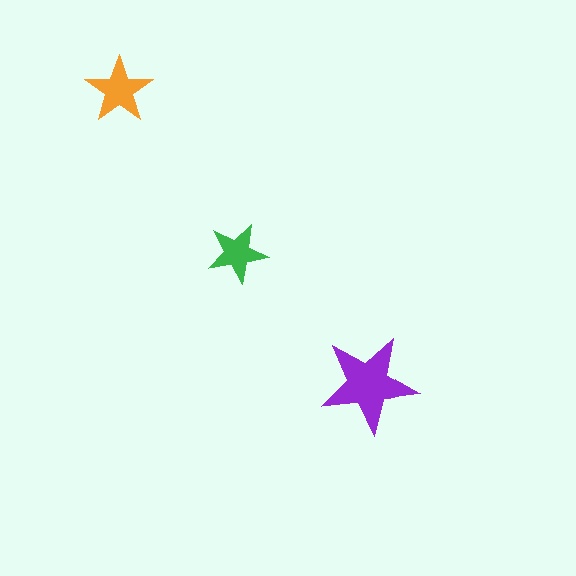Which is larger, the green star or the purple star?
The purple one.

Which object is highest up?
The orange star is topmost.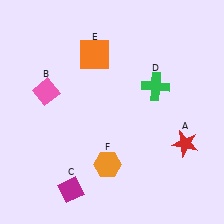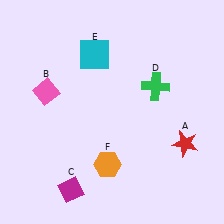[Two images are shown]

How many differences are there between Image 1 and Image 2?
There is 1 difference between the two images.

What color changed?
The square (E) changed from orange in Image 1 to cyan in Image 2.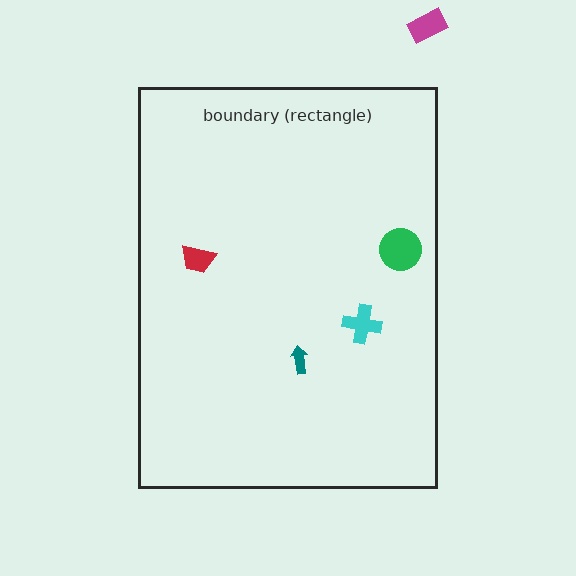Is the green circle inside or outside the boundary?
Inside.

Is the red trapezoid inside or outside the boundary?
Inside.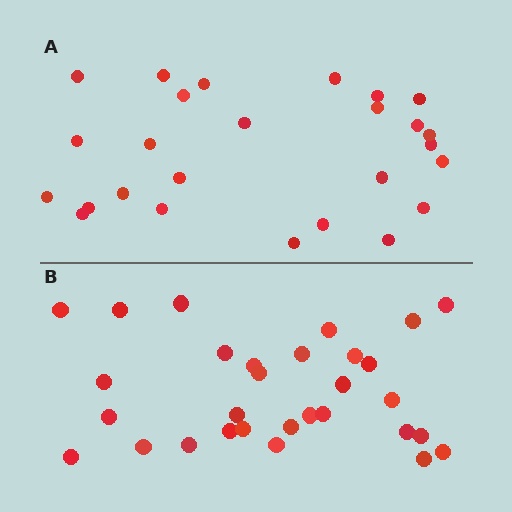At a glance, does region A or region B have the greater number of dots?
Region B (the bottom region) has more dots.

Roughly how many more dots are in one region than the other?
Region B has about 4 more dots than region A.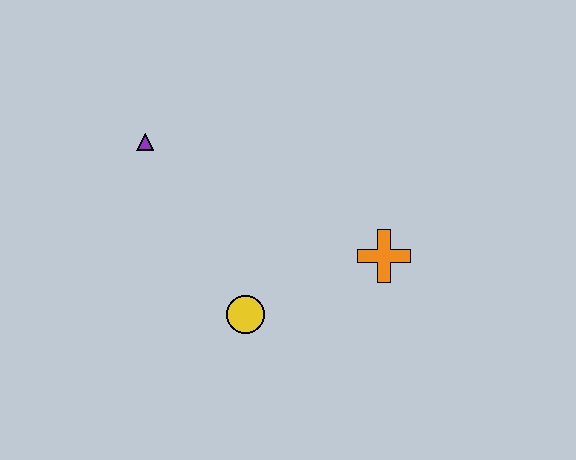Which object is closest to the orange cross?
The yellow circle is closest to the orange cross.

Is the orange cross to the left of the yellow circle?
No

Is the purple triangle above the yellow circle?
Yes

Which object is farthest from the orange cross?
The purple triangle is farthest from the orange cross.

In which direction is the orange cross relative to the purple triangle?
The orange cross is to the right of the purple triangle.